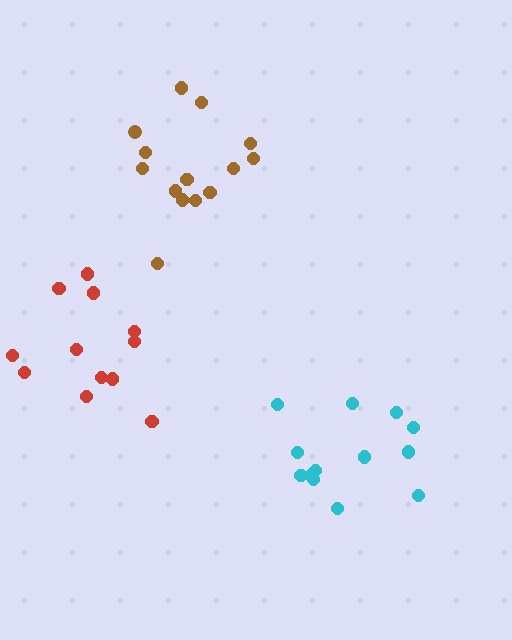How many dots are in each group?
Group 1: 12 dots, Group 2: 14 dots, Group 3: 13 dots (39 total).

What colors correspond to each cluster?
The clusters are colored: red, brown, cyan.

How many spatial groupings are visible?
There are 3 spatial groupings.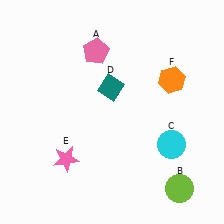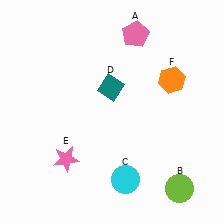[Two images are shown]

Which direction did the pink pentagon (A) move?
The pink pentagon (A) moved right.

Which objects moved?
The objects that moved are: the pink pentagon (A), the cyan circle (C).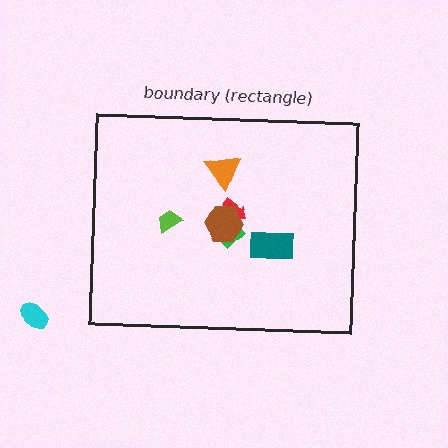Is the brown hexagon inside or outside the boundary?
Inside.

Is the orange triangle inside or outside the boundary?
Inside.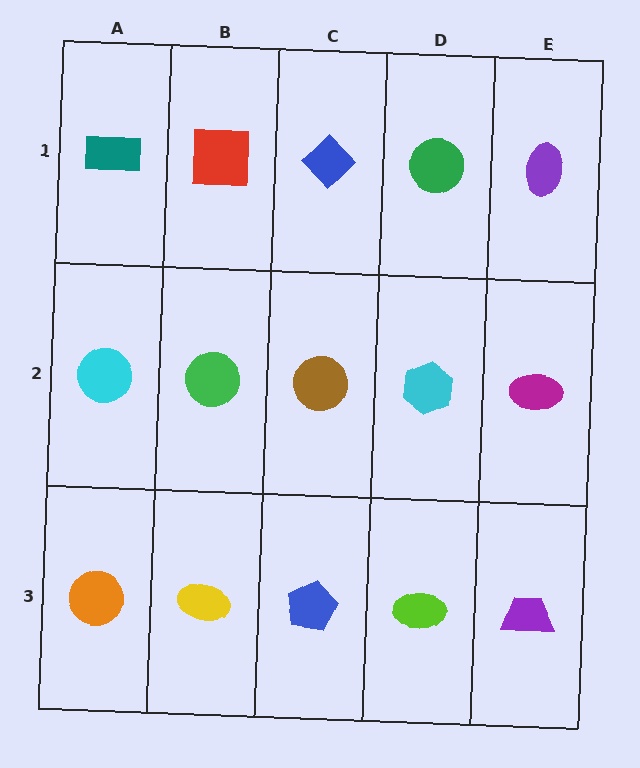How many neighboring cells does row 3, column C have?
3.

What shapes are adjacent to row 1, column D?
A cyan hexagon (row 2, column D), a blue diamond (row 1, column C), a purple ellipse (row 1, column E).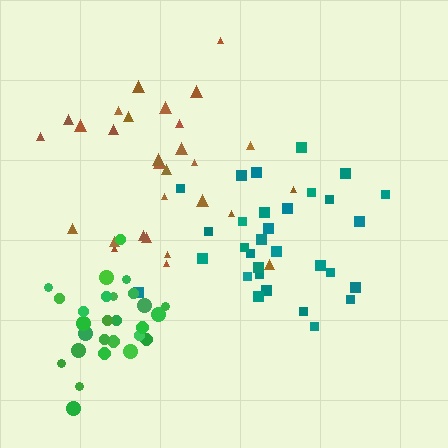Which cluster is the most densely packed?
Green.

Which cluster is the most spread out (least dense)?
Brown.